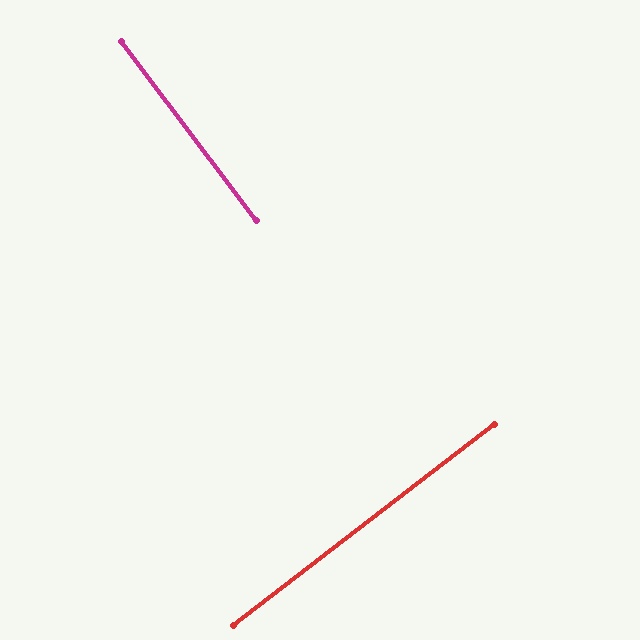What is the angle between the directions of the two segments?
Approximately 89 degrees.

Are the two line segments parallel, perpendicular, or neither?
Perpendicular — they meet at approximately 89°.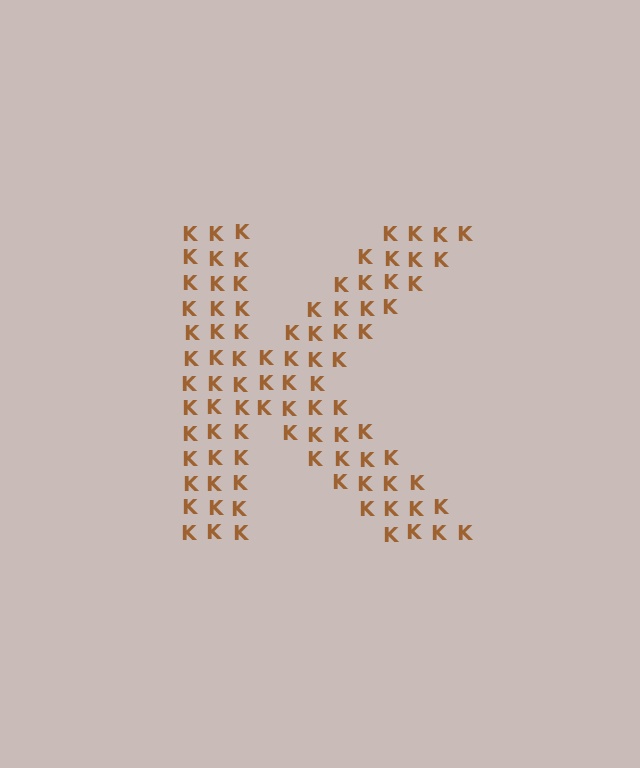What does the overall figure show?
The overall figure shows the letter K.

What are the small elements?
The small elements are letter K's.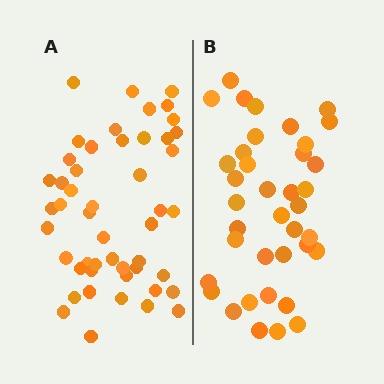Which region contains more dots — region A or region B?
Region A (the left region) has more dots.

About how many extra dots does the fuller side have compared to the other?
Region A has roughly 12 or so more dots than region B.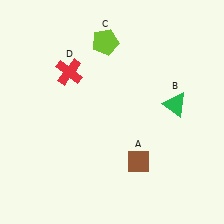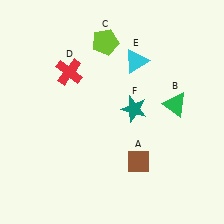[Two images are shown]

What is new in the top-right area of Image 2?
A teal star (F) was added in the top-right area of Image 2.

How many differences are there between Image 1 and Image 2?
There are 2 differences between the two images.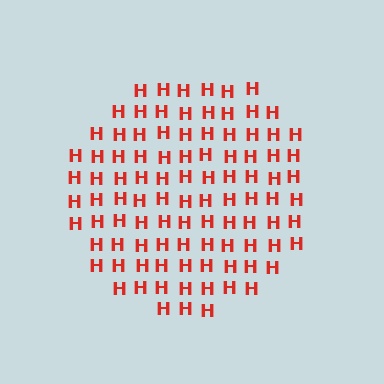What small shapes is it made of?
It is made of small letter H's.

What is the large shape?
The large shape is a circle.